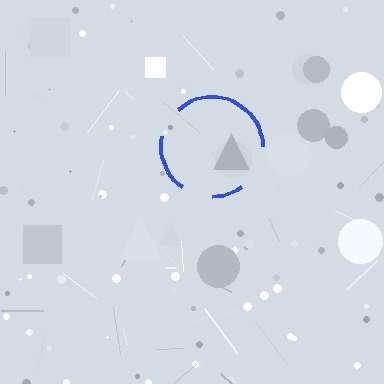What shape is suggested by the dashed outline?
The dashed outline suggests a circle.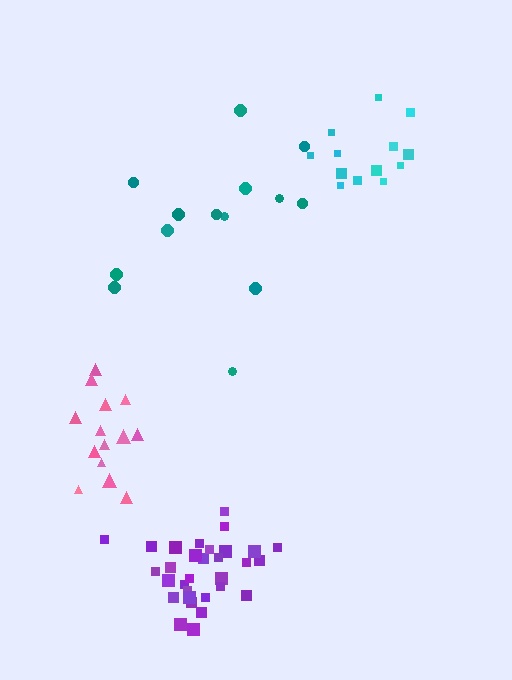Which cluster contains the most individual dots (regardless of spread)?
Purple (31).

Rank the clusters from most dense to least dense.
purple, pink, cyan, teal.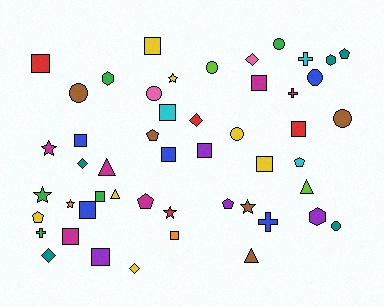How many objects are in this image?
There are 50 objects.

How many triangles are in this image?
There are 4 triangles.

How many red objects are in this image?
There are 4 red objects.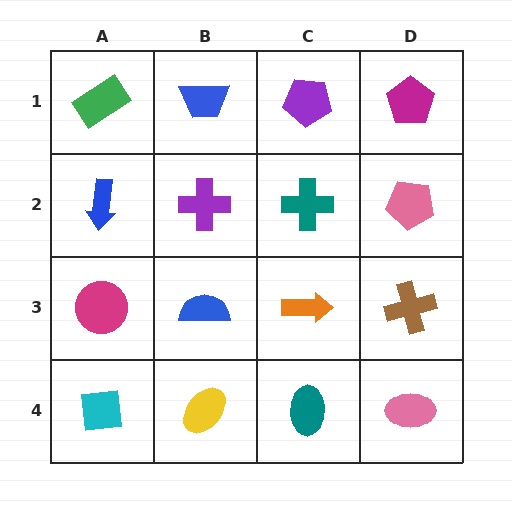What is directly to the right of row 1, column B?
A purple pentagon.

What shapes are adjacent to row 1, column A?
A blue arrow (row 2, column A), a blue trapezoid (row 1, column B).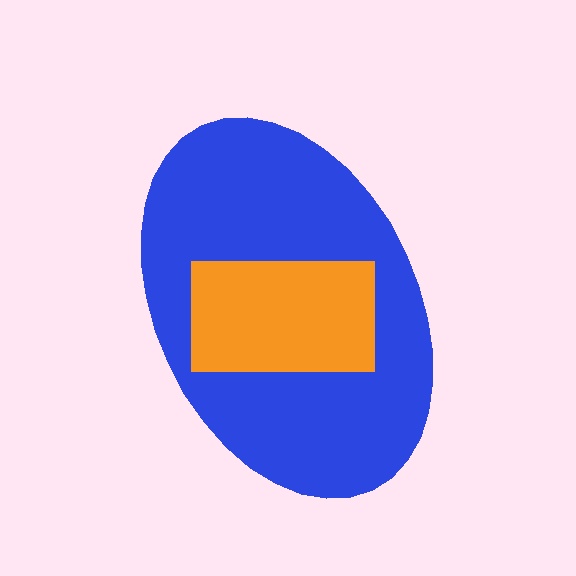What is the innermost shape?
The orange rectangle.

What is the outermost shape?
The blue ellipse.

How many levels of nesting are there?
2.